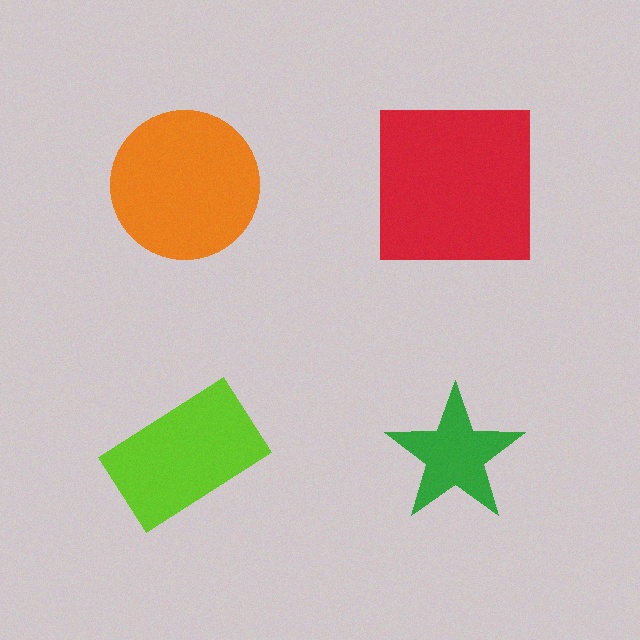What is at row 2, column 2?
A green star.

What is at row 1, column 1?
An orange circle.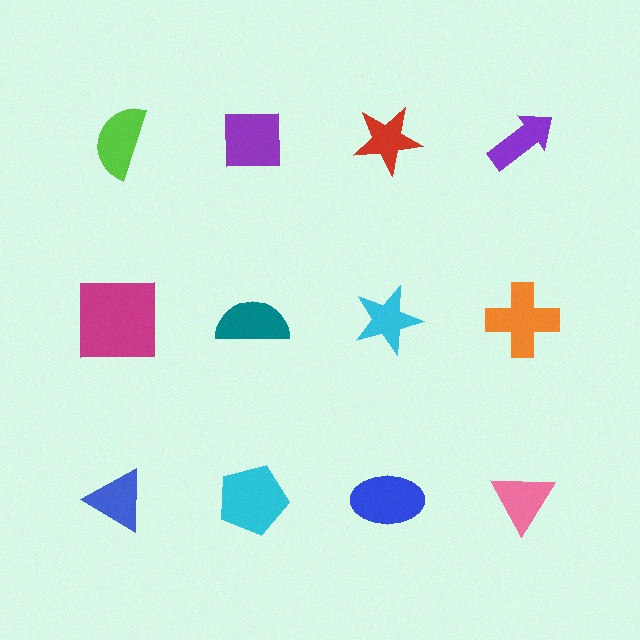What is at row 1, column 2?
A purple square.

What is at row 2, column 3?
A cyan star.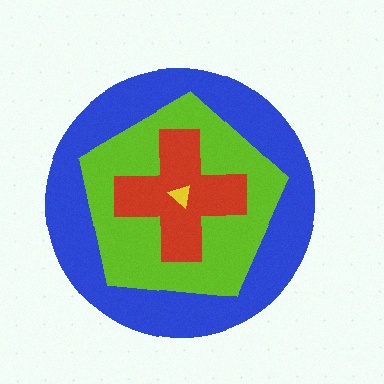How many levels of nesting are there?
4.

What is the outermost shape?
The blue circle.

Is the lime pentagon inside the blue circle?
Yes.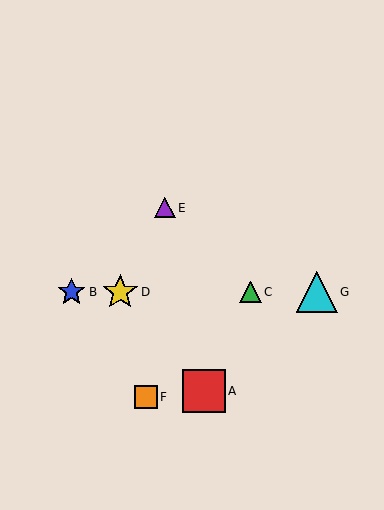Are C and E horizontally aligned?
No, C is at y≈292 and E is at y≈208.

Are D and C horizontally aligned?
Yes, both are at y≈292.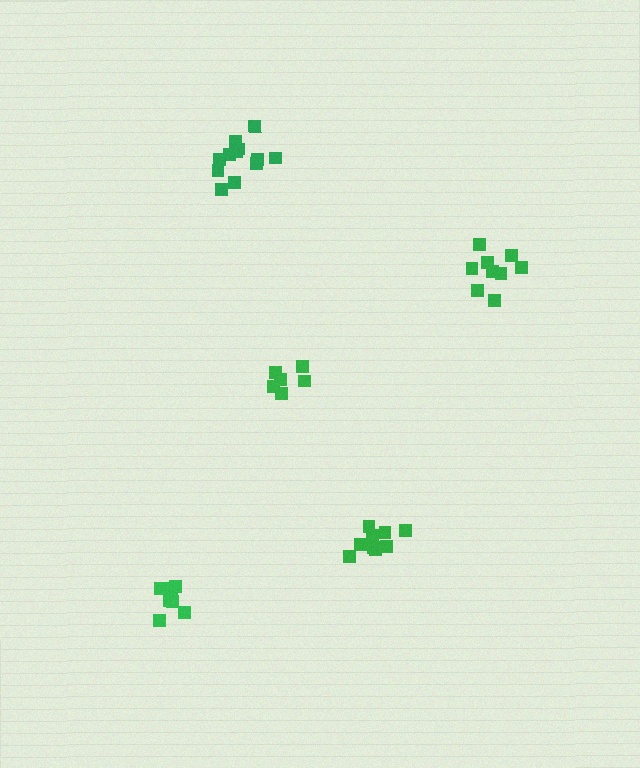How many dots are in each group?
Group 1: 9 dots, Group 2: 9 dots, Group 3: 12 dots, Group 4: 9 dots, Group 5: 6 dots (45 total).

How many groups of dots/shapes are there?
There are 5 groups.